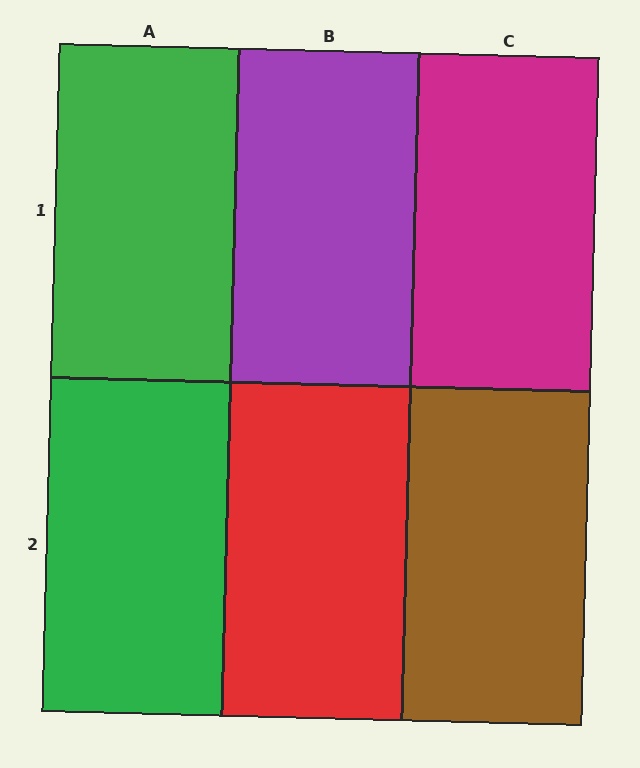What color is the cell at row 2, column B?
Red.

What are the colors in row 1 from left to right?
Green, purple, magenta.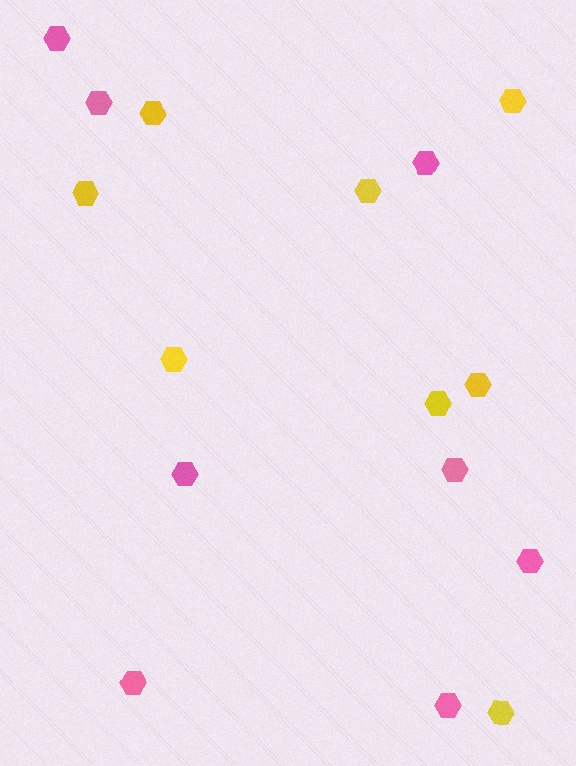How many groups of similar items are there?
There are 2 groups: one group of yellow hexagons (8) and one group of pink hexagons (8).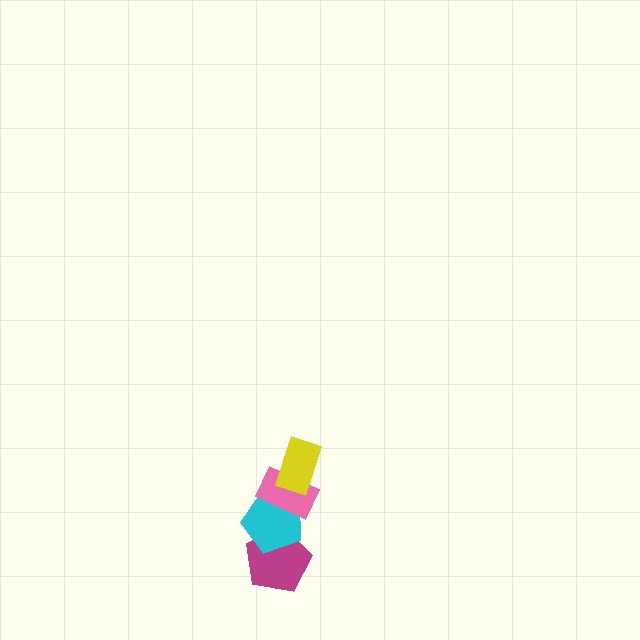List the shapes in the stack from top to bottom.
From top to bottom: the yellow rectangle, the pink rectangle, the cyan pentagon, the magenta pentagon.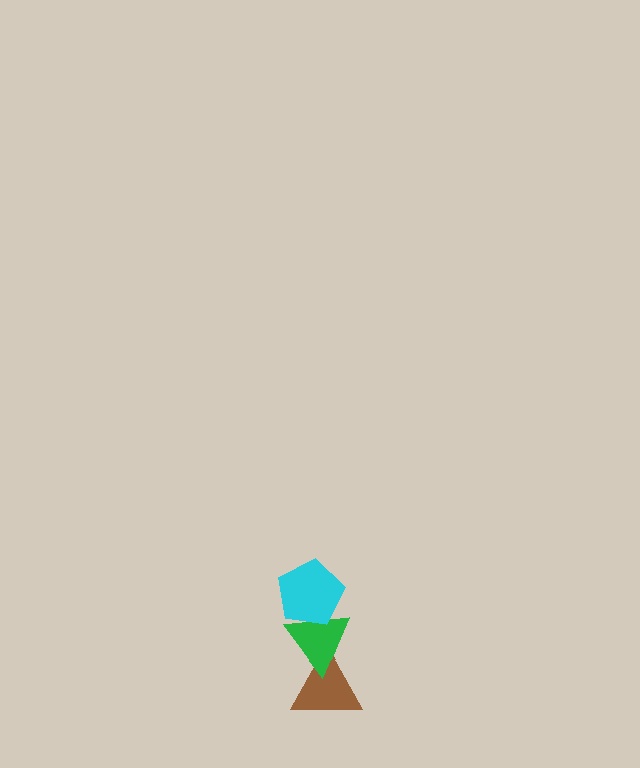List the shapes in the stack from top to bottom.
From top to bottom: the cyan pentagon, the green triangle, the brown triangle.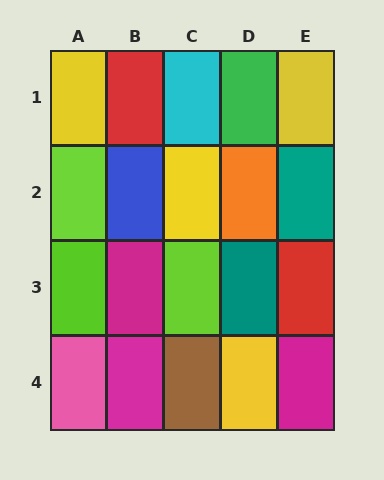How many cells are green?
1 cell is green.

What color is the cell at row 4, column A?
Pink.